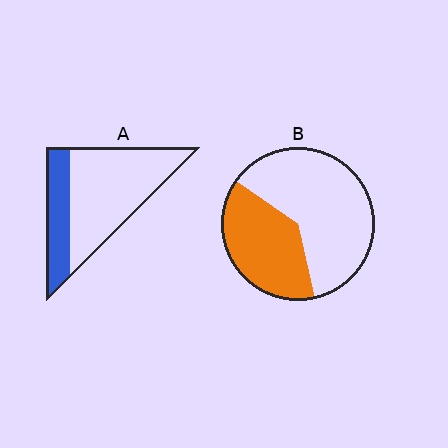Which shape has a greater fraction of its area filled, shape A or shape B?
Shape B.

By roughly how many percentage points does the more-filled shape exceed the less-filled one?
By roughly 10 percentage points (B over A).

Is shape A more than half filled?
No.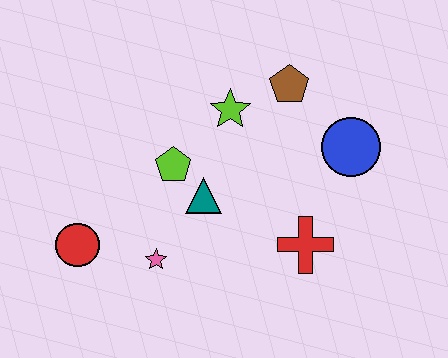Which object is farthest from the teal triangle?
The blue circle is farthest from the teal triangle.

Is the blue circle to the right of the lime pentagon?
Yes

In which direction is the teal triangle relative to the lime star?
The teal triangle is below the lime star.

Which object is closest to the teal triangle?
The lime pentagon is closest to the teal triangle.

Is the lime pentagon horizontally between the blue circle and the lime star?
No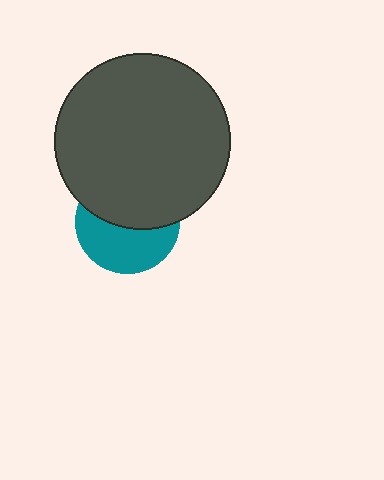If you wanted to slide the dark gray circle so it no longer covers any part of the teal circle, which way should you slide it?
Slide it up — that is the most direct way to separate the two shapes.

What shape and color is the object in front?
The object in front is a dark gray circle.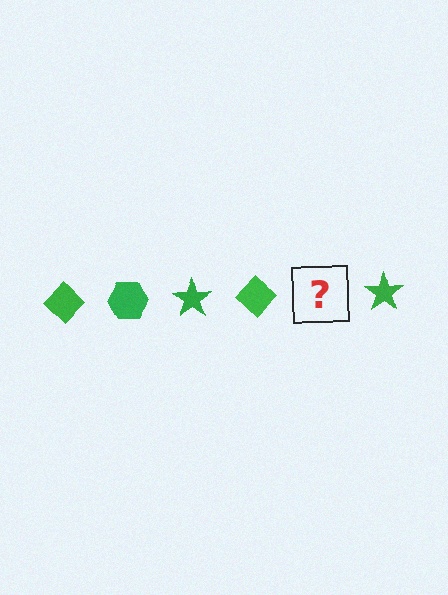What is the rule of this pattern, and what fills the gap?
The rule is that the pattern cycles through diamond, hexagon, star shapes in green. The gap should be filled with a green hexagon.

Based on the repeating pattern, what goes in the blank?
The blank should be a green hexagon.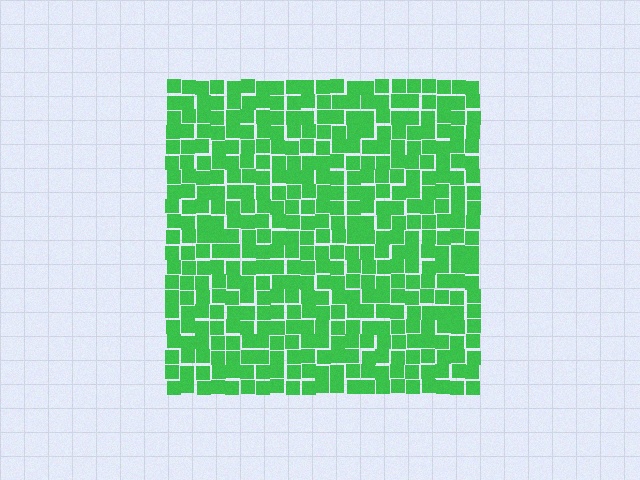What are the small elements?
The small elements are squares.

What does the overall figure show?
The overall figure shows a square.